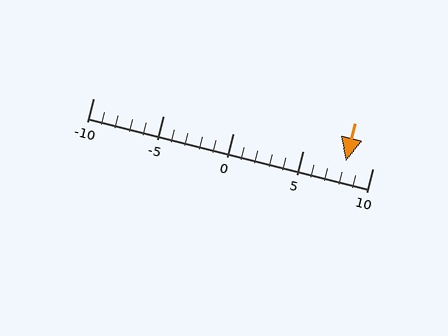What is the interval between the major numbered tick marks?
The major tick marks are spaced 5 units apart.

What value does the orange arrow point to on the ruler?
The orange arrow points to approximately 8.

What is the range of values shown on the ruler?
The ruler shows values from -10 to 10.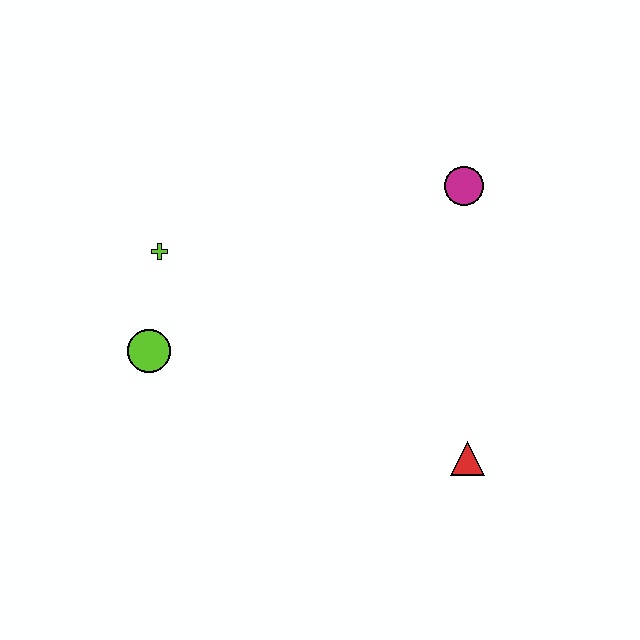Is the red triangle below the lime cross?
Yes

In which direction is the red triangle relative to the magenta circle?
The red triangle is below the magenta circle.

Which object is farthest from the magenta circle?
The lime circle is farthest from the magenta circle.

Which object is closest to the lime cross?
The lime circle is closest to the lime cross.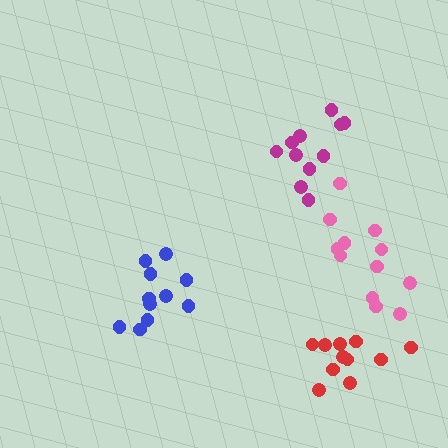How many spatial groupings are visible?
There are 4 spatial groupings.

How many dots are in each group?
Group 1: 11 dots, Group 2: 12 dots, Group 3: 11 dots, Group 4: 11 dots (45 total).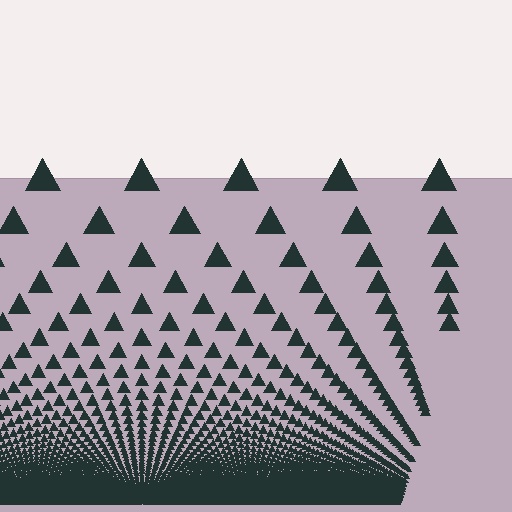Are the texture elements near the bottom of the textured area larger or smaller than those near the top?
Smaller. The gradient is inverted — elements near the bottom are smaller and denser.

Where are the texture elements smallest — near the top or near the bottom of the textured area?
Near the bottom.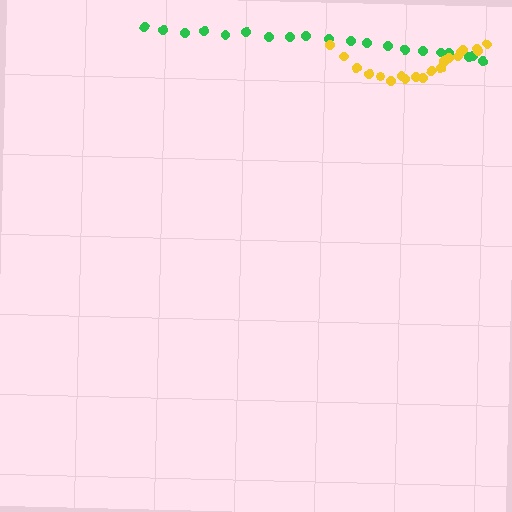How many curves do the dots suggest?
There are 2 distinct paths.